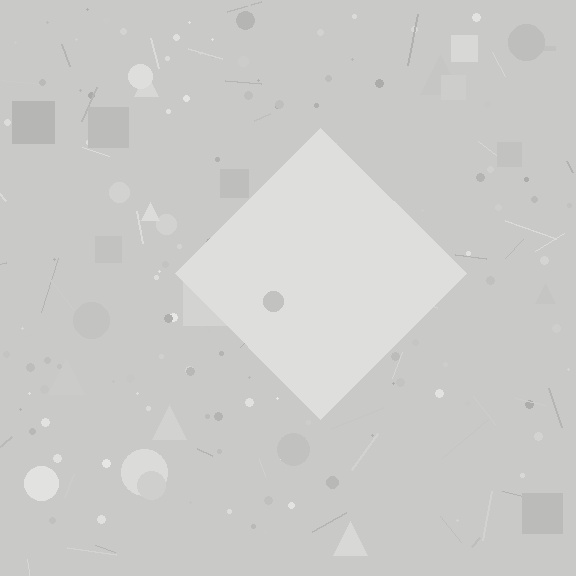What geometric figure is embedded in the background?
A diamond is embedded in the background.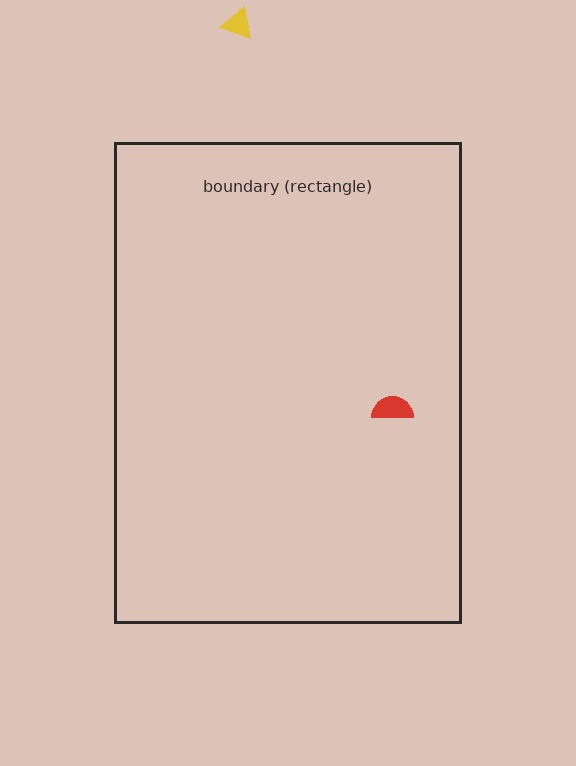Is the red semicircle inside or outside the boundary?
Inside.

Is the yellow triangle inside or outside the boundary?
Outside.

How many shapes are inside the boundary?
1 inside, 1 outside.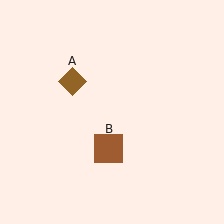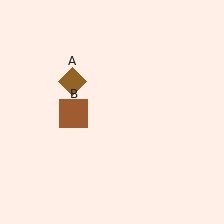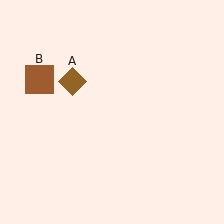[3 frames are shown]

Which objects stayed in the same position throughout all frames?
Brown diamond (object A) remained stationary.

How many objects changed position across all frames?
1 object changed position: brown square (object B).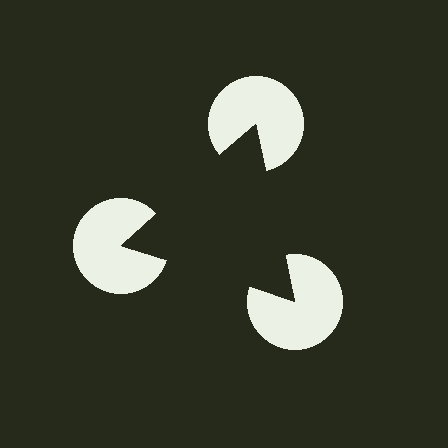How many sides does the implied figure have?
3 sides.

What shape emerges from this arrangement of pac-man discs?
An illusory triangle — its edges are inferred from the aligned wedge cuts in the pac-man discs, not physically drawn.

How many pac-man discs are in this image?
There are 3 — one at each vertex of the illusory triangle.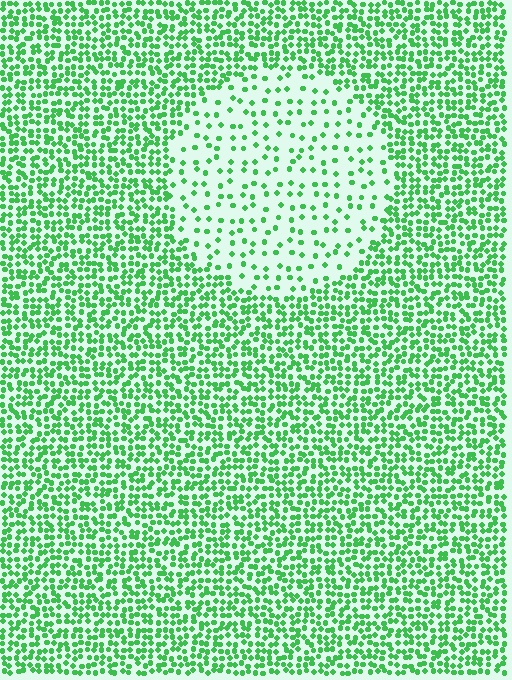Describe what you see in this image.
The image contains small green elements arranged at two different densities. A circle-shaped region is visible where the elements are less densely packed than the surrounding area.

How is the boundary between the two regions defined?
The boundary is defined by a change in element density (approximately 2.8x ratio). All elements are the same color, size, and shape.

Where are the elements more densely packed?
The elements are more densely packed outside the circle boundary.